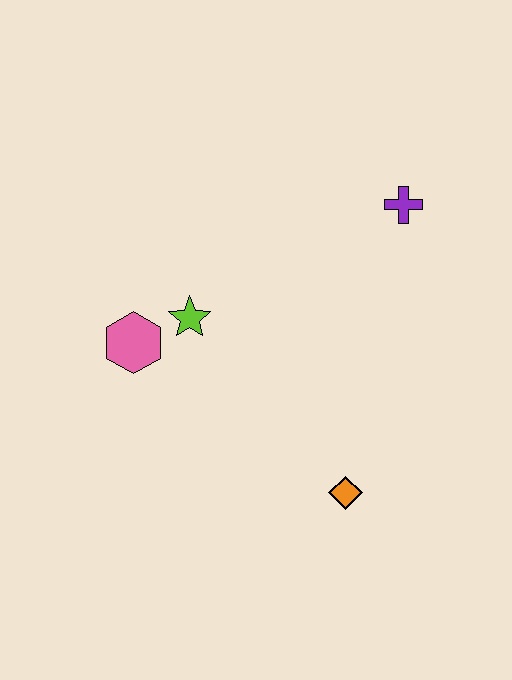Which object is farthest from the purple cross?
The pink hexagon is farthest from the purple cross.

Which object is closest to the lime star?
The pink hexagon is closest to the lime star.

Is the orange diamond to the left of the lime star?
No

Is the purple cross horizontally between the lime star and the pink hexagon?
No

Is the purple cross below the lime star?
No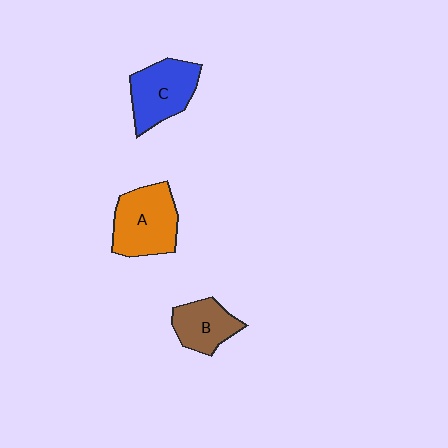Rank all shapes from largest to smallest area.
From largest to smallest: A (orange), C (blue), B (brown).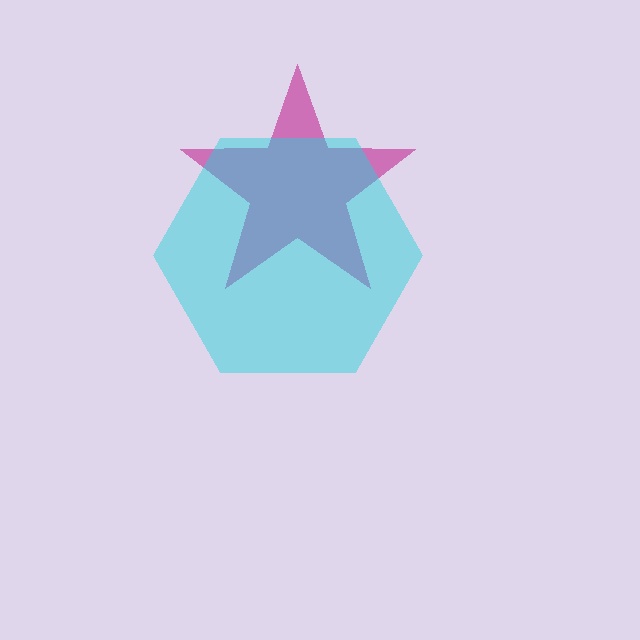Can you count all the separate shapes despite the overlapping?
Yes, there are 2 separate shapes.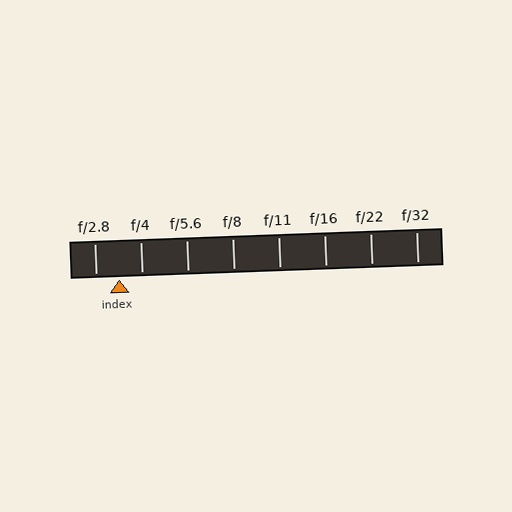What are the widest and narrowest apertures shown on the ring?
The widest aperture shown is f/2.8 and the narrowest is f/32.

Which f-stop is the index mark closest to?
The index mark is closest to f/4.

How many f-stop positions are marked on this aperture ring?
There are 8 f-stop positions marked.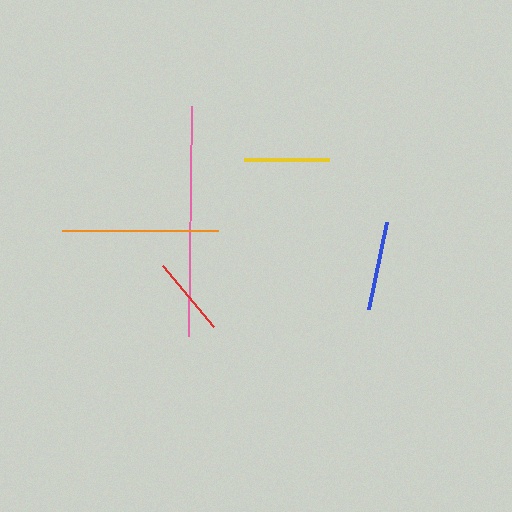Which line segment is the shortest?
The red line is the shortest at approximately 79 pixels.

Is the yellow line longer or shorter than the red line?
The yellow line is longer than the red line.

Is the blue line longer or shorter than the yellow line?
The blue line is longer than the yellow line.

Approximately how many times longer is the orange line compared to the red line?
The orange line is approximately 2.0 times the length of the red line.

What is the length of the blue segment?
The blue segment is approximately 89 pixels long.